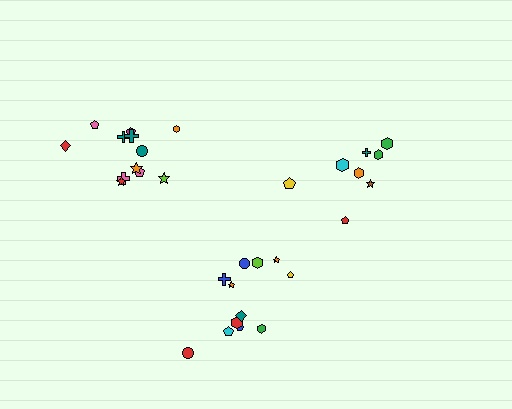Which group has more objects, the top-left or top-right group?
The top-left group.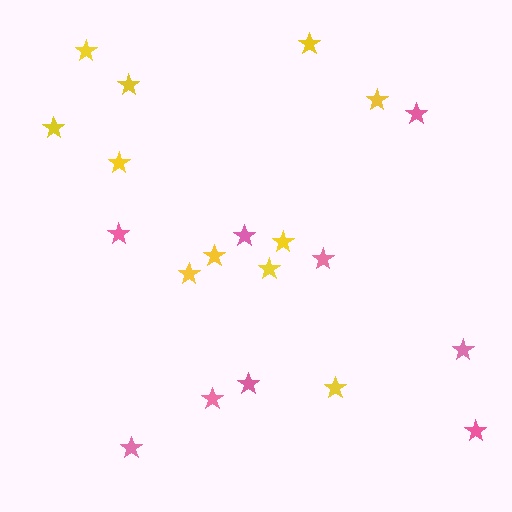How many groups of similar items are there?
There are 2 groups: one group of yellow stars (11) and one group of pink stars (9).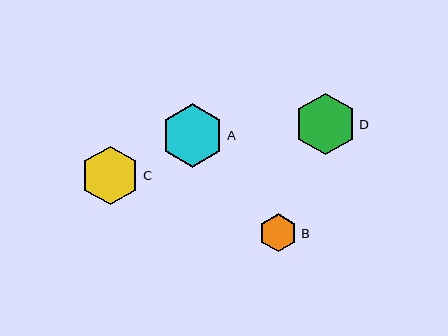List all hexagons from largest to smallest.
From largest to smallest: A, D, C, B.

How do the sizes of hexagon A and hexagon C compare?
Hexagon A and hexagon C are approximately the same size.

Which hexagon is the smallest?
Hexagon B is the smallest with a size of approximately 38 pixels.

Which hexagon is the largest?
Hexagon A is the largest with a size of approximately 63 pixels.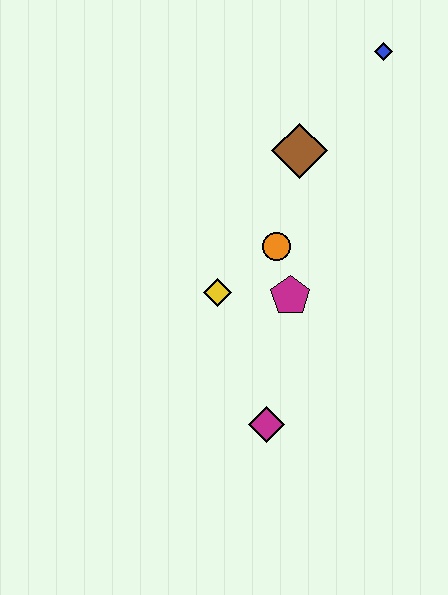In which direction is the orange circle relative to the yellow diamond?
The orange circle is to the right of the yellow diamond.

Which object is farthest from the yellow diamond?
The blue diamond is farthest from the yellow diamond.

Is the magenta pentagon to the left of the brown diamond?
Yes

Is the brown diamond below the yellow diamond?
No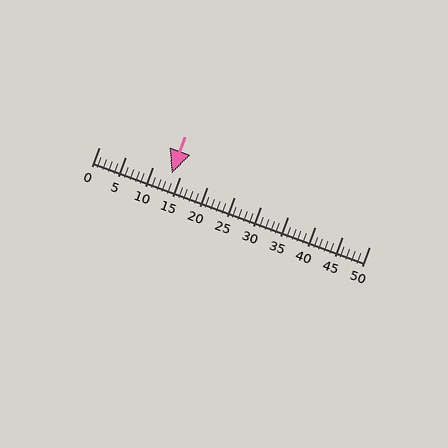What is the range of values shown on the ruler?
The ruler shows values from 0 to 50.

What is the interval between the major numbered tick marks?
The major tick marks are spaced 5 units apart.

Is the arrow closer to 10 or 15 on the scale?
The arrow is closer to 15.